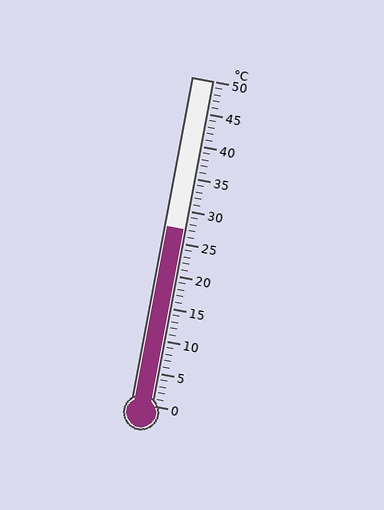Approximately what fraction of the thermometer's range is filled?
The thermometer is filled to approximately 55% of its range.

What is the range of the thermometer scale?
The thermometer scale ranges from 0°C to 50°C.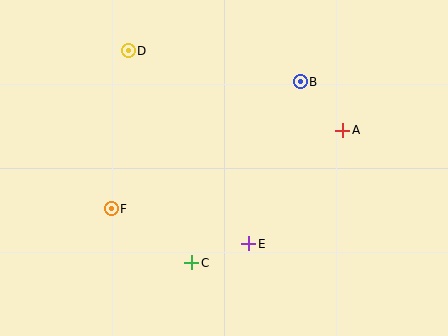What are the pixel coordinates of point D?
Point D is at (128, 51).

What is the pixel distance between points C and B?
The distance between C and B is 211 pixels.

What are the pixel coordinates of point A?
Point A is at (343, 130).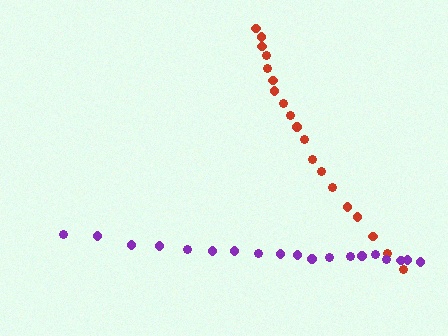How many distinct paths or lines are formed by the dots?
There are 2 distinct paths.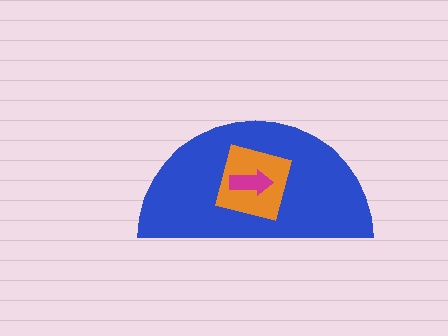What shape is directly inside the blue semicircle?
The orange square.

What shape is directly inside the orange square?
The magenta arrow.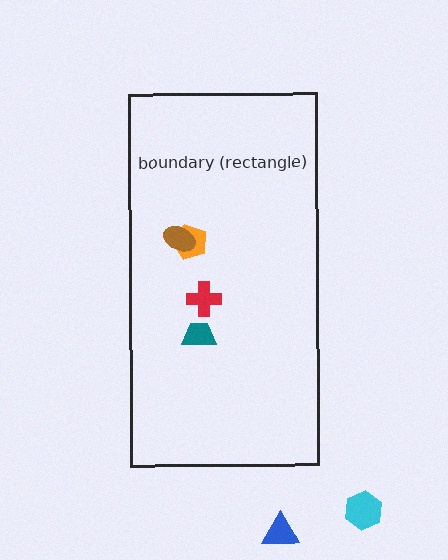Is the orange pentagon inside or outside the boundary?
Inside.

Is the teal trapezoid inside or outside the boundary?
Inside.